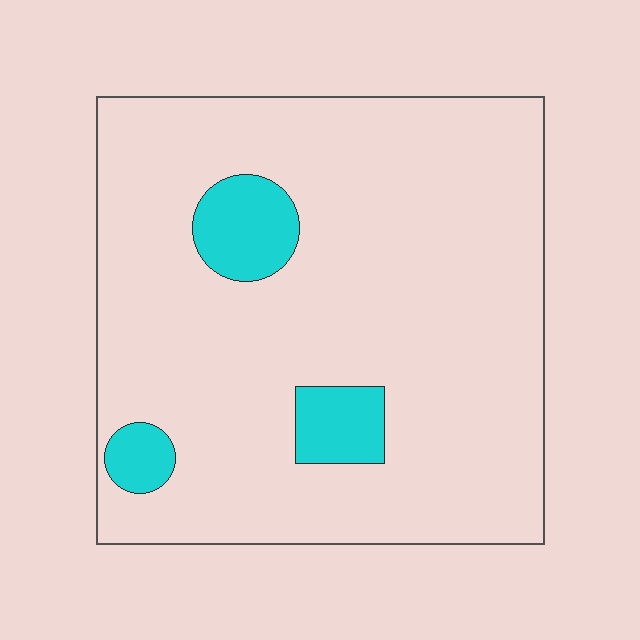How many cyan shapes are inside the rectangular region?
3.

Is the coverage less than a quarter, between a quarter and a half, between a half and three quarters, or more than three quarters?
Less than a quarter.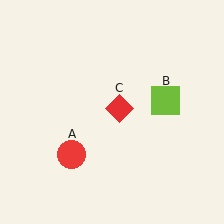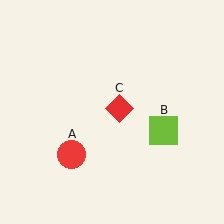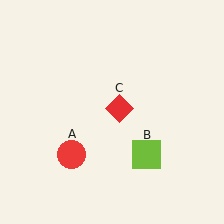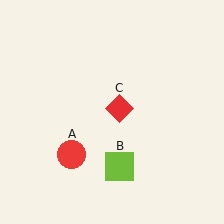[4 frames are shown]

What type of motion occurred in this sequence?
The lime square (object B) rotated clockwise around the center of the scene.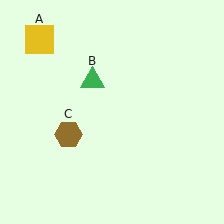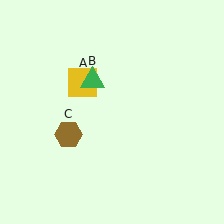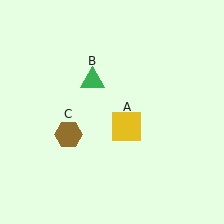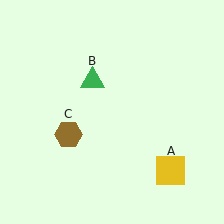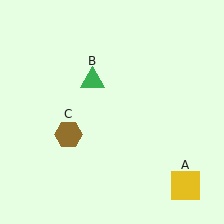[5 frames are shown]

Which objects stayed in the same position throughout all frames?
Green triangle (object B) and brown hexagon (object C) remained stationary.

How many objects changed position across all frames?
1 object changed position: yellow square (object A).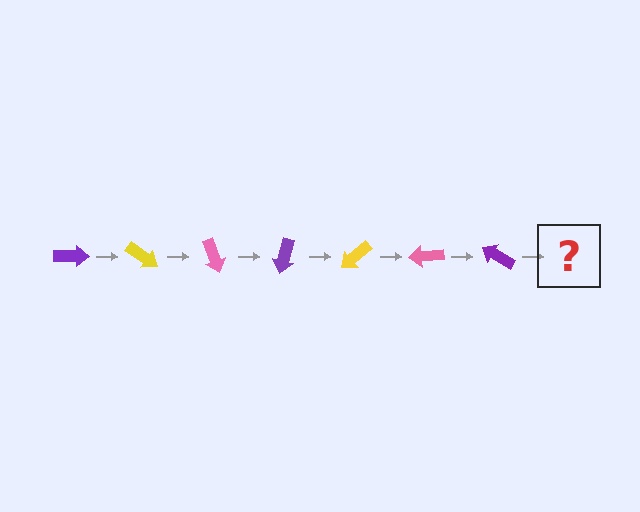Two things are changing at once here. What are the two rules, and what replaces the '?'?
The two rules are that it rotates 35 degrees each step and the color cycles through purple, yellow, and pink. The '?' should be a yellow arrow, rotated 245 degrees from the start.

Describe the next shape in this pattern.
It should be a yellow arrow, rotated 245 degrees from the start.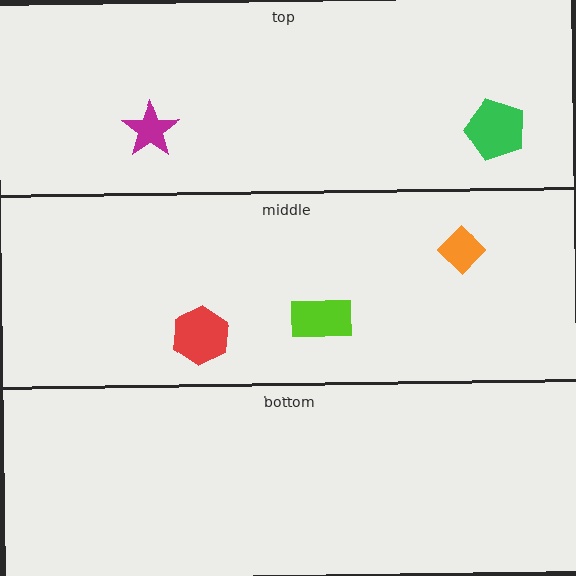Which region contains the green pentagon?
The top region.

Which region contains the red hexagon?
The middle region.